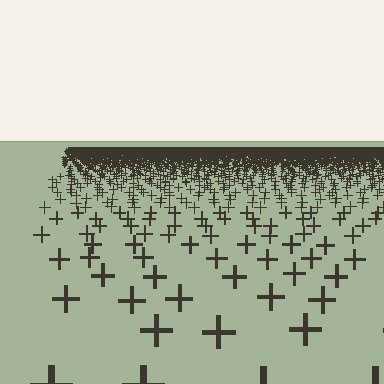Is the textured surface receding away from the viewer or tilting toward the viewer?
The surface is receding away from the viewer. Texture elements get smaller and denser toward the top.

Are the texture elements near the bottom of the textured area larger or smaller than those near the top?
Larger. Near the bottom, elements are closer to the viewer and appear at a bigger on-screen size.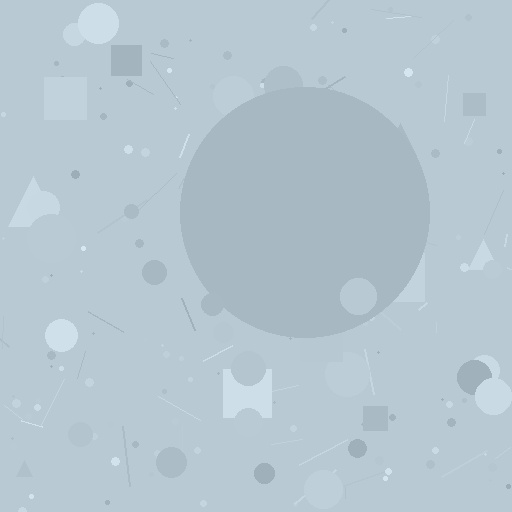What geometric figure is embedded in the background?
A circle is embedded in the background.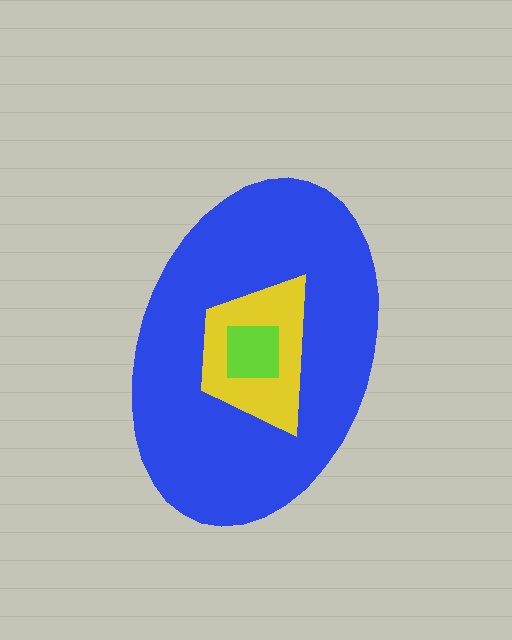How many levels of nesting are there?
3.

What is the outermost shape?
The blue ellipse.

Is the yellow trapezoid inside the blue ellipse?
Yes.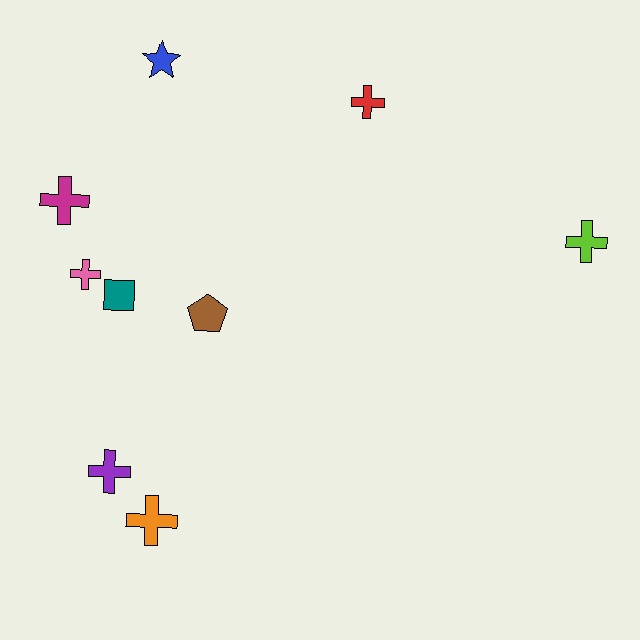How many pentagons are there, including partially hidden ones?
There is 1 pentagon.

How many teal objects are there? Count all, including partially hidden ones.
There is 1 teal object.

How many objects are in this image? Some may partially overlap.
There are 9 objects.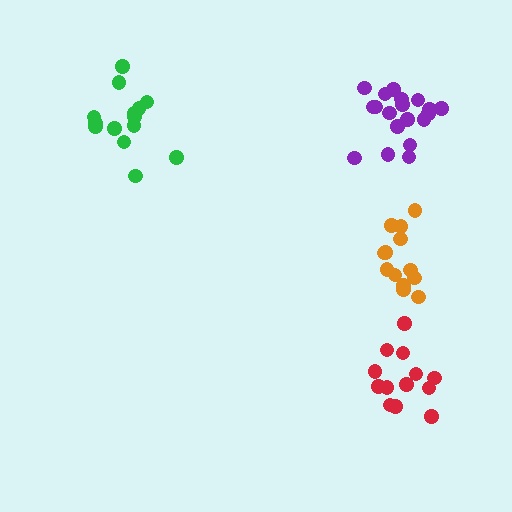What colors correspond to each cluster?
The clusters are colored: orange, red, green, purple.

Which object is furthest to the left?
The green cluster is leftmost.